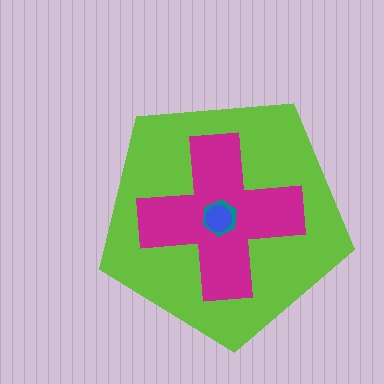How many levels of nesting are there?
4.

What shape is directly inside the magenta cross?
The teal hexagon.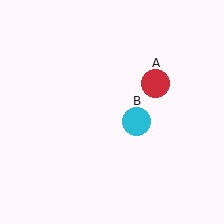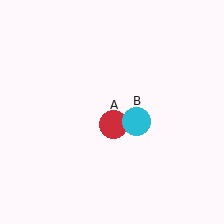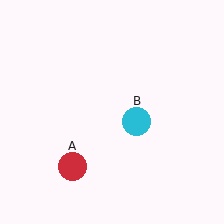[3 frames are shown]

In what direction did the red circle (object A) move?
The red circle (object A) moved down and to the left.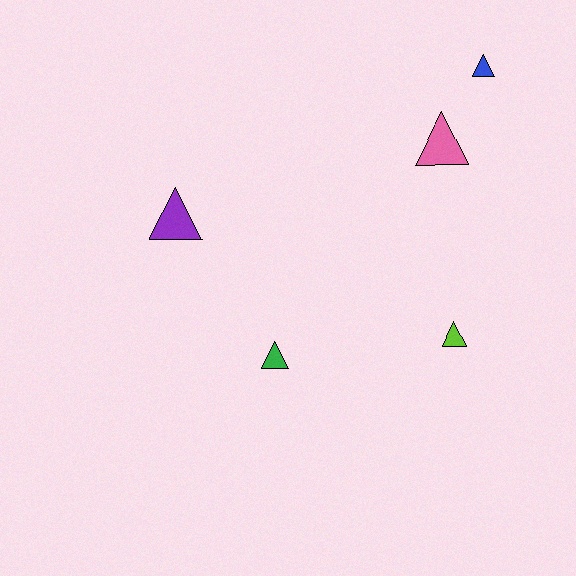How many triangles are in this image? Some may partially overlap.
There are 5 triangles.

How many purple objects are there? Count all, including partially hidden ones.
There is 1 purple object.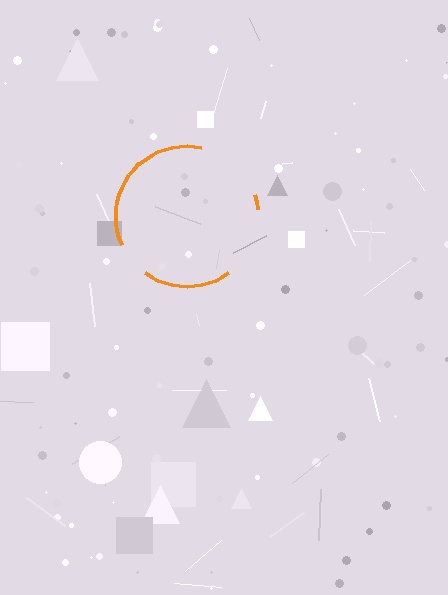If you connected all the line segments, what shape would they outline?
They would outline a circle.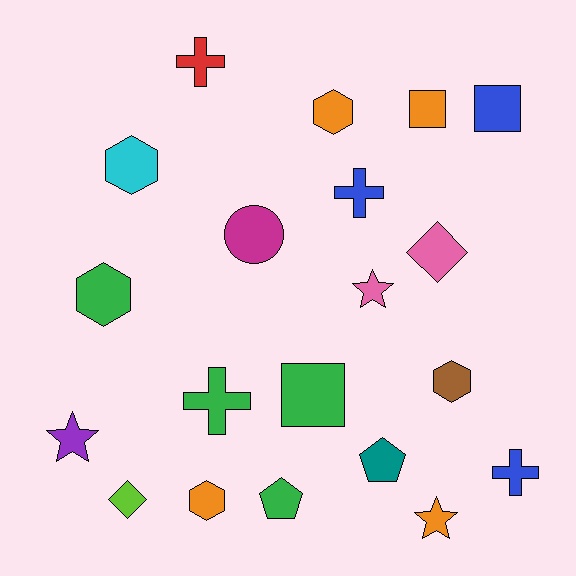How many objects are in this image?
There are 20 objects.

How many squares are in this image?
There are 3 squares.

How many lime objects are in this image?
There is 1 lime object.